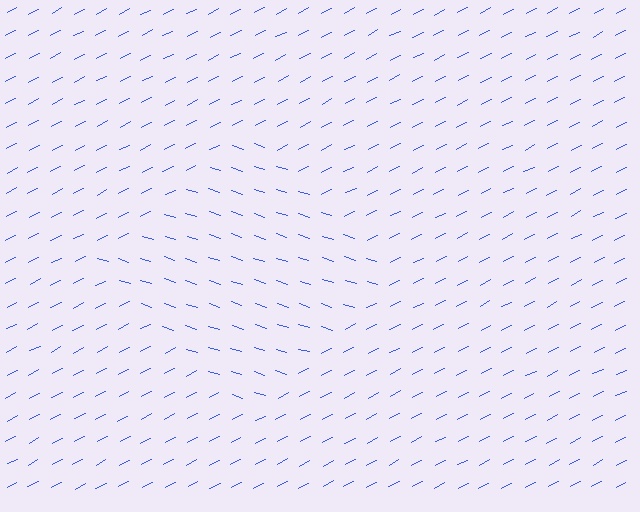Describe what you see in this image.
The image is filled with small blue line segments. A diamond region in the image has lines oriented differently from the surrounding lines, creating a visible texture boundary.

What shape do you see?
I see a diamond.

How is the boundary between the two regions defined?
The boundary is defined purely by a change in line orientation (approximately 45 degrees difference). All lines are the same color and thickness.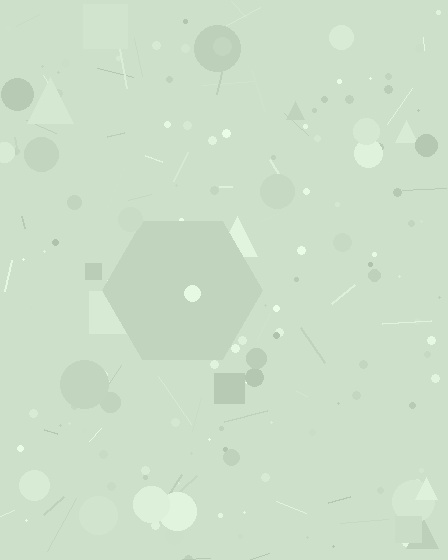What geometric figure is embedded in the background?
A hexagon is embedded in the background.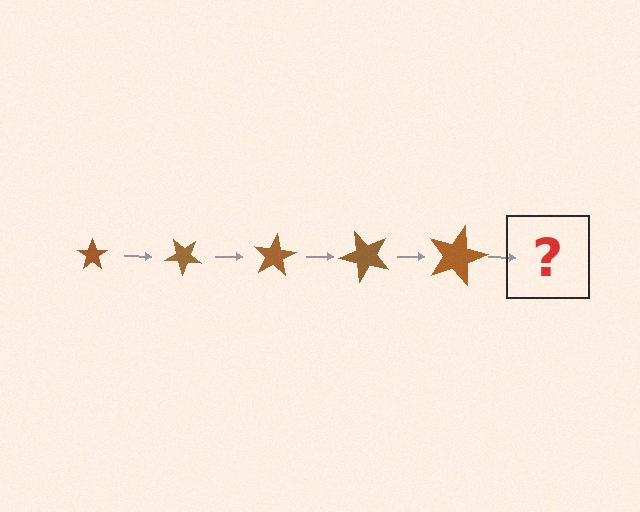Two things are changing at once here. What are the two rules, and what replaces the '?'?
The two rules are that the star grows larger each step and it rotates 40 degrees each step. The '?' should be a star, larger than the previous one and rotated 200 degrees from the start.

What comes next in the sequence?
The next element should be a star, larger than the previous one and rotated 200 degrees from the start.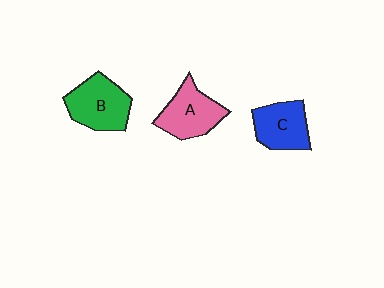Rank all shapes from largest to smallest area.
From largest to smallest: B (green), A (pink), C (blue).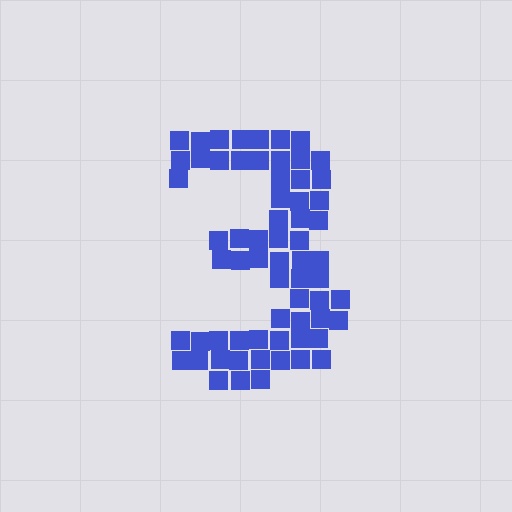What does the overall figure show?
The overall figure shows the digit 3.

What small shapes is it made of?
It is made of small squares.